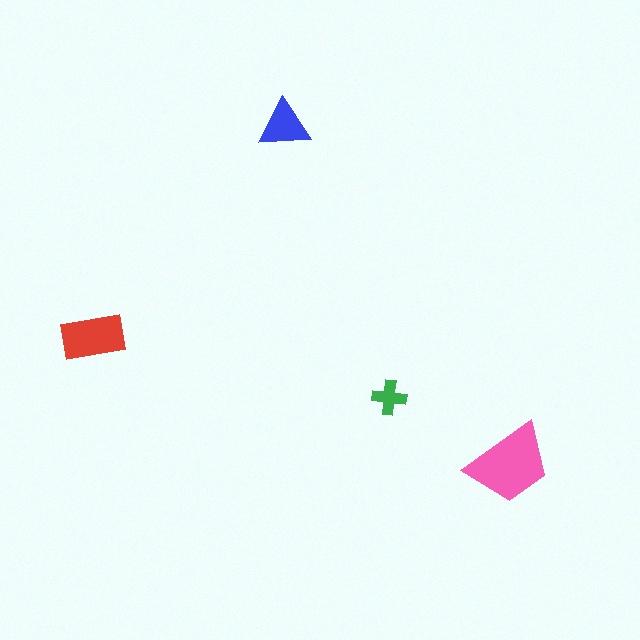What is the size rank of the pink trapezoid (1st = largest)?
1st.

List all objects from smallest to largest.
The green cross, the blue triangle, the red rectangle, the pink trapezoid.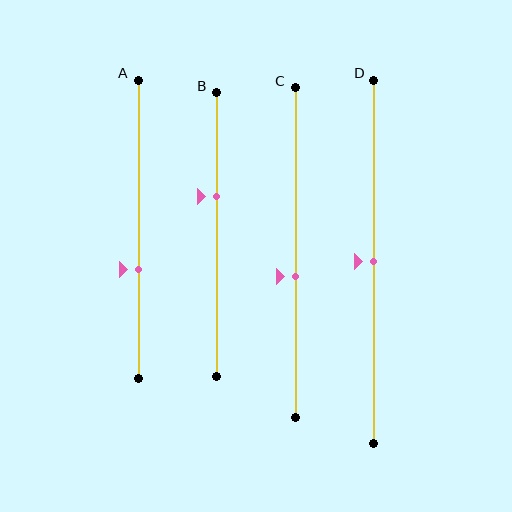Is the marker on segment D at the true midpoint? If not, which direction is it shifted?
Yes, the marker on segment D is at the true midpoint.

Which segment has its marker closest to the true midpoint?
Segment D has its marker closest to the true midpoint.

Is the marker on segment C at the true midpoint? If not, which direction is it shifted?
No, the marker on segment C is shifted downward by about 7% of the segment length.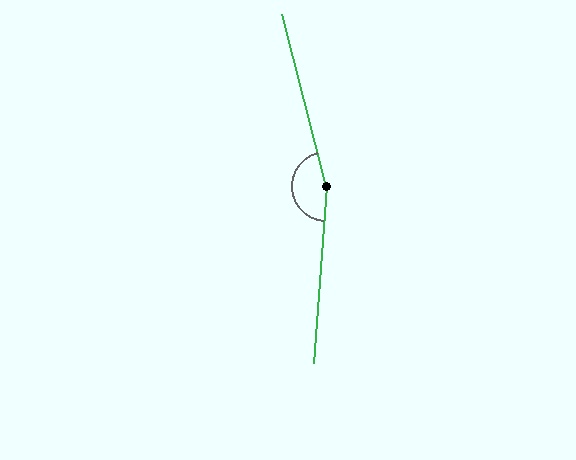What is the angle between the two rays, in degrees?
Approximately 162 degrees.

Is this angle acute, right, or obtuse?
It is obtuse.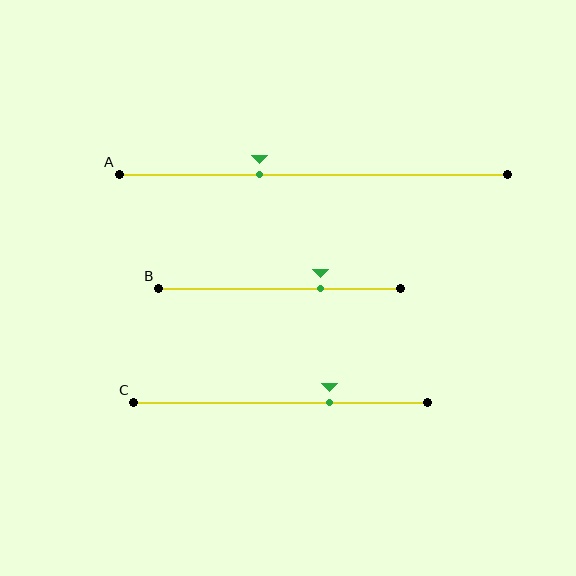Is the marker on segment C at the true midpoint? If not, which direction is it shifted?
No, the marker on segment C is shifted to the right by about 17% of the segment length.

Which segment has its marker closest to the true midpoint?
Segment A has its marker closest to the true midpoint.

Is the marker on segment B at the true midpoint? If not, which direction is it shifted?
No, the marker on segment B is shifted to the right by about 17% of the segment length.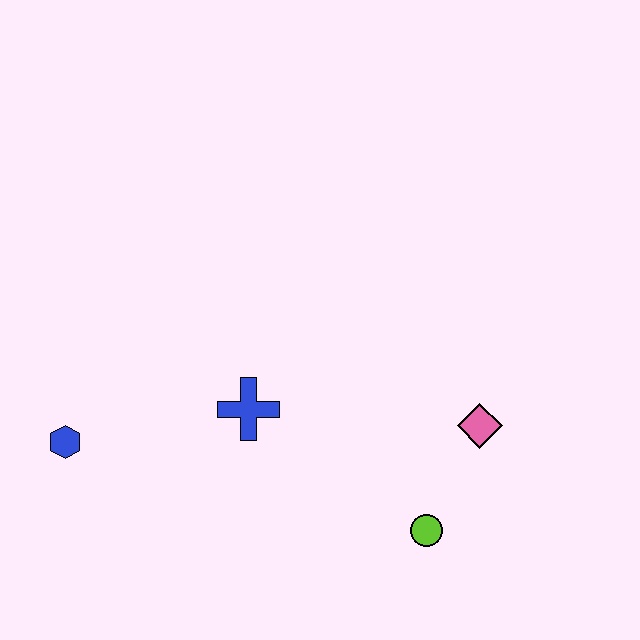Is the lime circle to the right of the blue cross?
Yes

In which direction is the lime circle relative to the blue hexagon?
The lime circle is to the right of the blue hexagon.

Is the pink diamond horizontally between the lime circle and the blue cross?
No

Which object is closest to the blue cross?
The blue hexagon is closest to the blue cross.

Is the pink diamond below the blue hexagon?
No